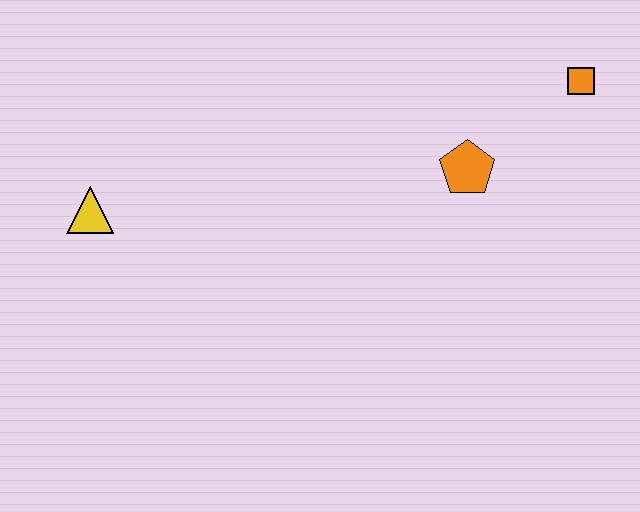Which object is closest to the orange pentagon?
The orange square is closest to the orange pentagon.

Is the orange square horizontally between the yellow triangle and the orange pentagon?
No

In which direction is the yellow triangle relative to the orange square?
The yellow triangle is to the left of the orange square.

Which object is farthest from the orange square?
The yellow triangle is farthest from the orange square.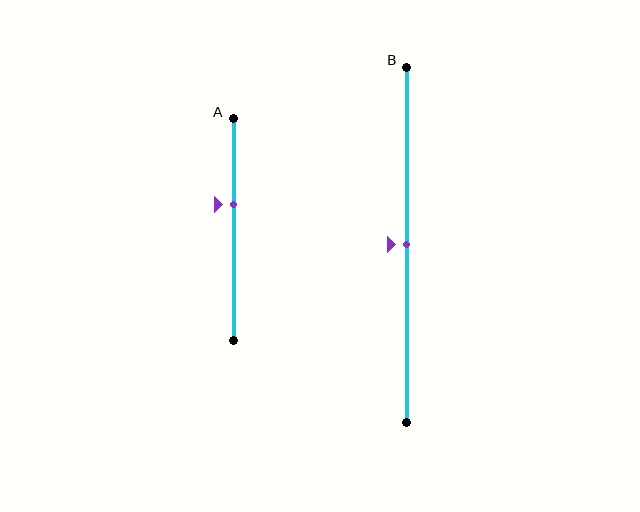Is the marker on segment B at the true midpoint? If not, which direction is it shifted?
Yes, the marker on segment B is at the true midpoint.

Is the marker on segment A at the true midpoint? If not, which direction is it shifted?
No, the marker on segment A is shifted upward by about 11% of the segment length.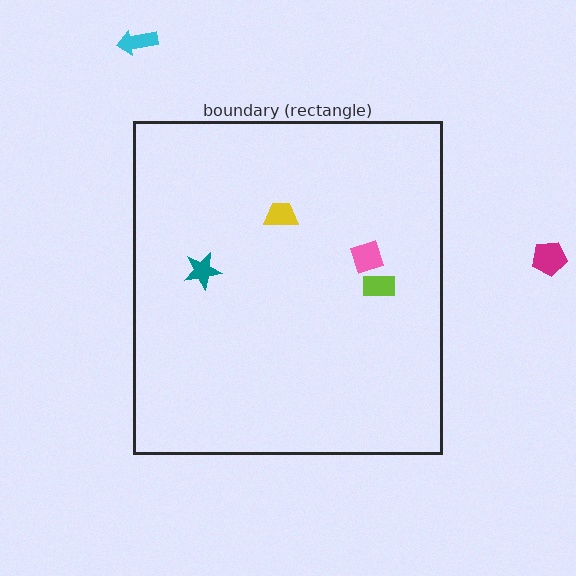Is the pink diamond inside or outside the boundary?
Inside.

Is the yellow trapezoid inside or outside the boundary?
Inside.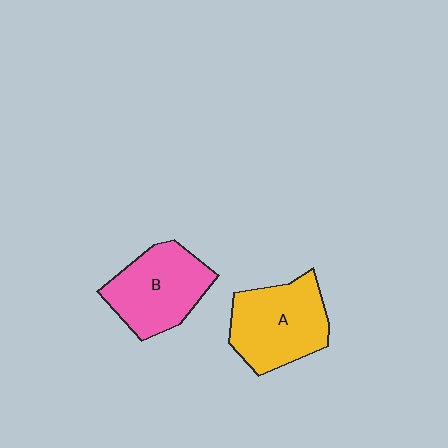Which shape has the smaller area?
Shape B (pink).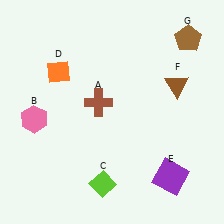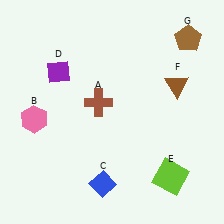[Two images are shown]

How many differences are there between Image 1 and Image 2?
There are 3 differences between the two images.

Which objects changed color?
C changed from lime to blue. D changed from orange to purple. E changed from purple to lime.